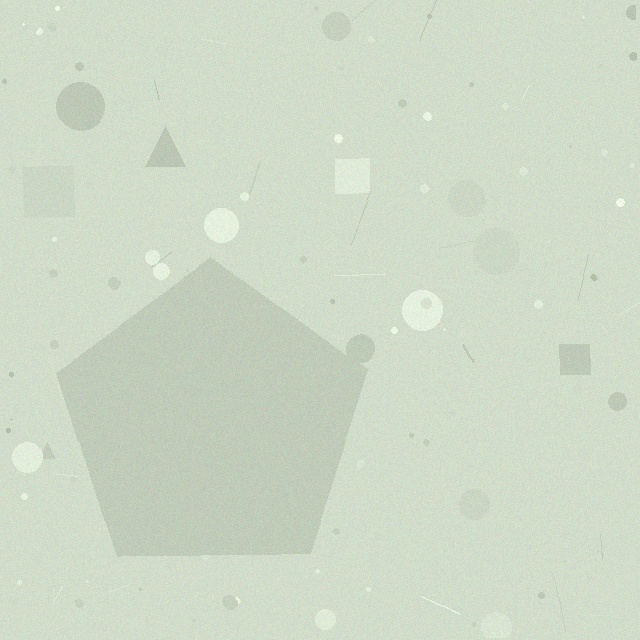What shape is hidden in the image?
A pentagon is hidden in the image.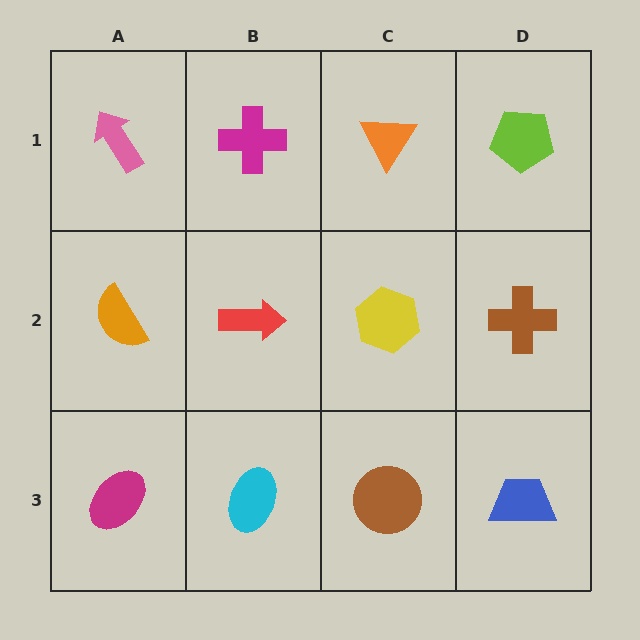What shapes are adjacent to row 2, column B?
A magenta cross (row 1, column B), a cyan ellipse (row 3, column B), an orange semicircle (row 2, column A), a yellow hexagon (row 2, column C).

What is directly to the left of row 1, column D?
An orange triangle.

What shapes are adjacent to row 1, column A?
An orange semicircle (row 2, column A), a magenta cross (row 1, column B).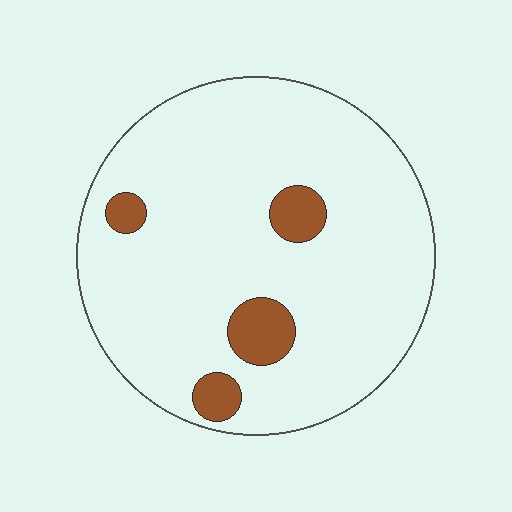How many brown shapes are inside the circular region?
4.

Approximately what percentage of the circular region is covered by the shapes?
Approximately 10%.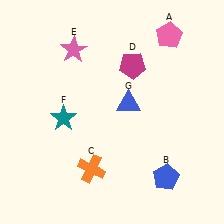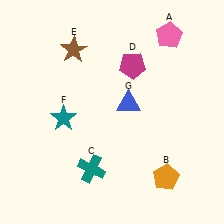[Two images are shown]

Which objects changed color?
B changed from blue to orange. C changed from orange to teal. E changed from pink to brown.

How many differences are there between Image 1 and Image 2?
There are 3 differences between the two images.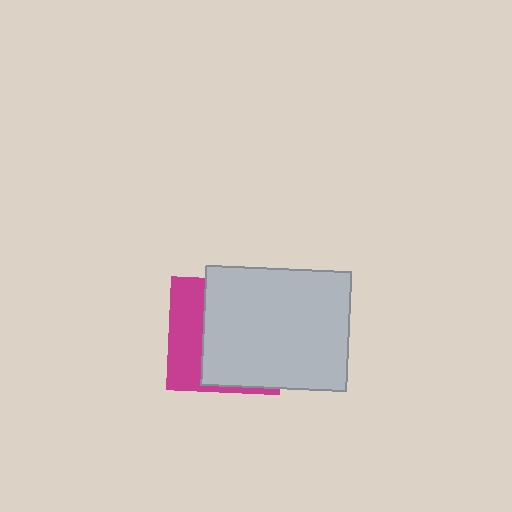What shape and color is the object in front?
The object in front is a light gray rectangle.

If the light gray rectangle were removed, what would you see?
You would see the complete magenta square.